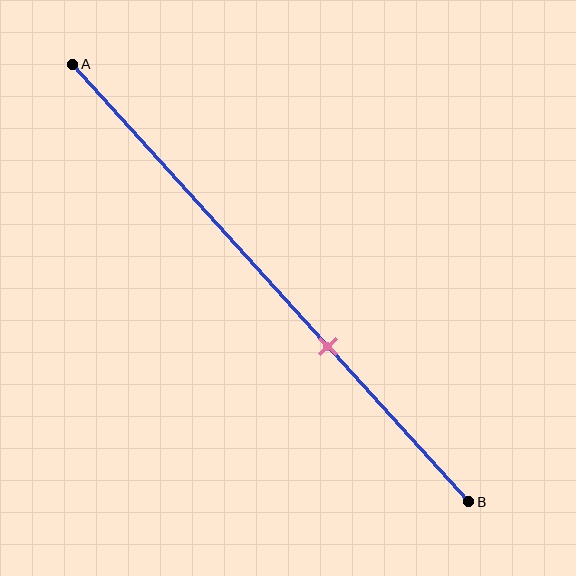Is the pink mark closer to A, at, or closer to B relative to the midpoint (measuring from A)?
The pink mark is closer to point B than the midpoint of segment AB.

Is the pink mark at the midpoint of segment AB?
No, the mark is at about 65% from A, not at the 50% midpoint.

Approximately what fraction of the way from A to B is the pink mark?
The pink mark is approximately 65% of the way from A to B.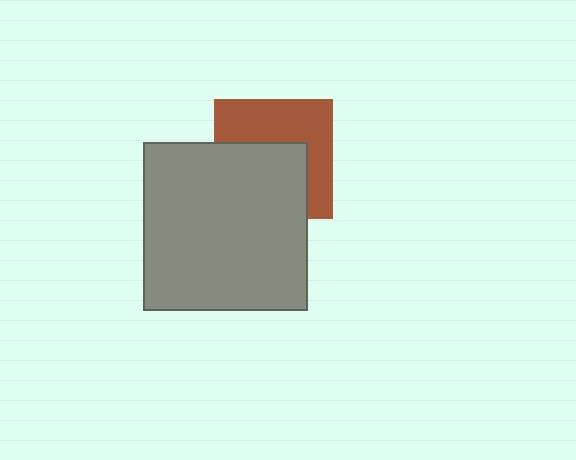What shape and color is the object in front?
The object in front is a gray rectangle.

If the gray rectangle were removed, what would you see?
You would see the complete brown square.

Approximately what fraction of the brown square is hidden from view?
Roughly 51% of the brown square is hidden behind the gray rectangle.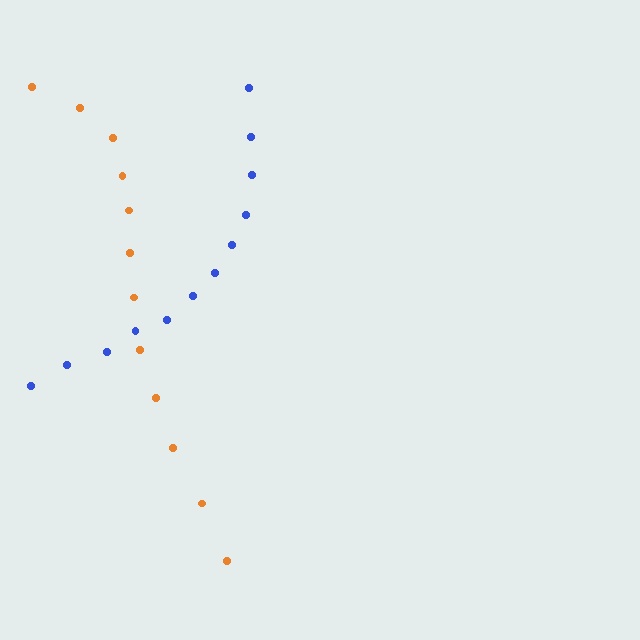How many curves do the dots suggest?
There are 2 distinct paths.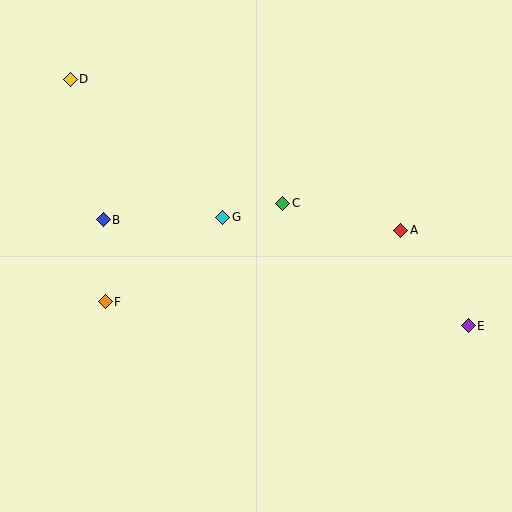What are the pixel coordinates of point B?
Point B is at (103, 220).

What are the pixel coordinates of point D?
Point D is at (70, 79).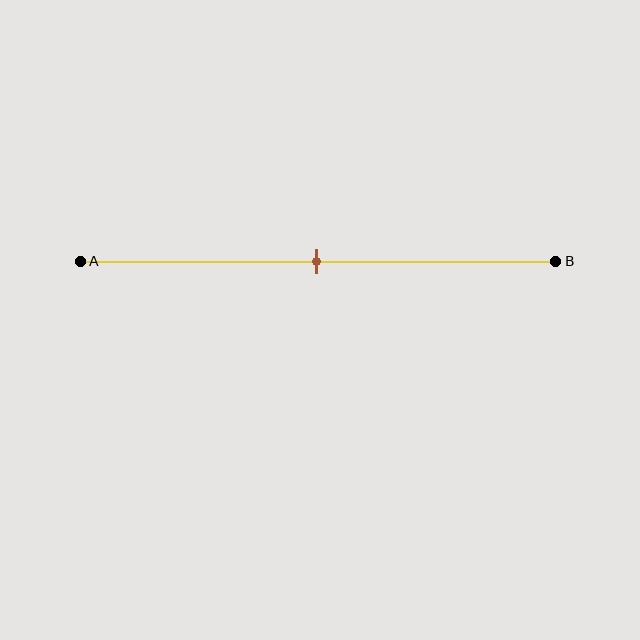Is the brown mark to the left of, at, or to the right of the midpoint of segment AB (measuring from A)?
The brown mark is approximately at the midpoint of segment AB.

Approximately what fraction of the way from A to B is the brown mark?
The brown mark is approximately 50% of the way from A to B.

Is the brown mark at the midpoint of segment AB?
Yes, the mark is approximately at the midpoint.